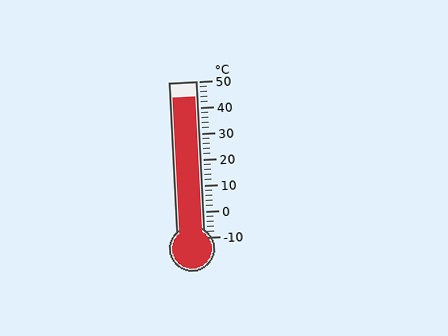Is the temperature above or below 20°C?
The temperature is above 20°C.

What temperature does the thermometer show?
The thermometer shows approximately 44°C.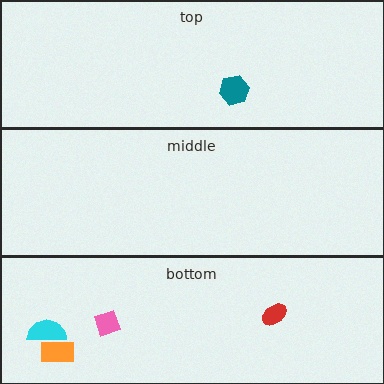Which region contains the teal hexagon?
The top region.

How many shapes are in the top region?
1.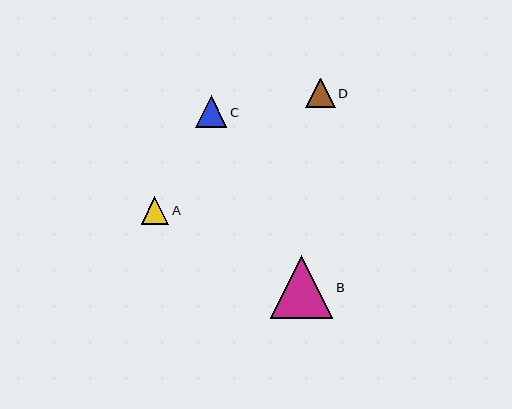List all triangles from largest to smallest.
From largest to smallest: B, C, D, A.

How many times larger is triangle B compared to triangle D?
Triangle B is approximately 2.1 times the size of triangle D.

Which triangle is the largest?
Triangle B is the largest with a size of approximately 63 pixels.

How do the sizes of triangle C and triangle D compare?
Triangle C and triangle D are approximately the same size.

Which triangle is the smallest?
Triangle A is the smallest with a size of approximately 27 pixels.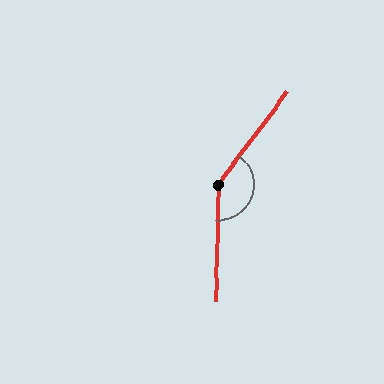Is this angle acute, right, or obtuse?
It is obtuse.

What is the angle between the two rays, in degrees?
Approximately 144 degrees.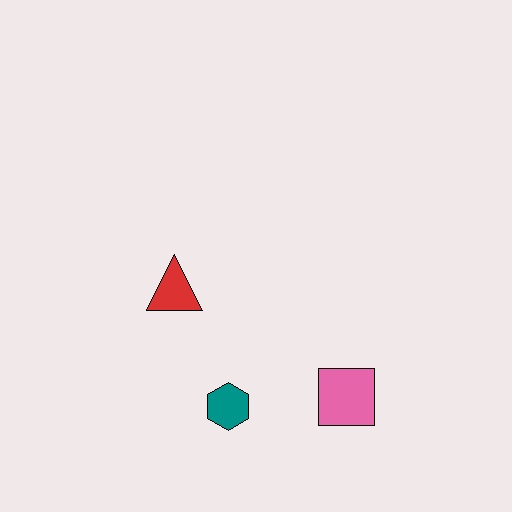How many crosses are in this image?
There are no crosses.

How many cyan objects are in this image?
There are no cyan objects.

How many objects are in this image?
There are 3 objects.